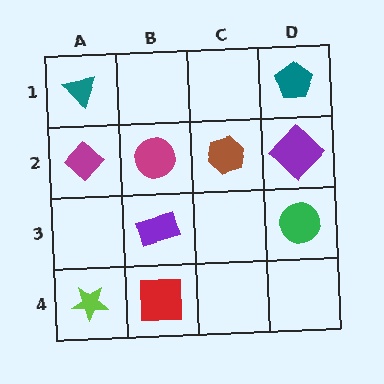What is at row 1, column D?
A teal pentagon.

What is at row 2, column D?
A purple diamond.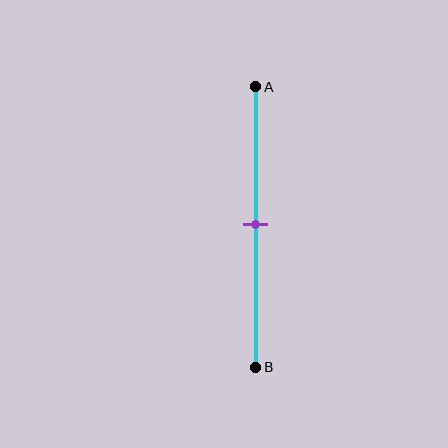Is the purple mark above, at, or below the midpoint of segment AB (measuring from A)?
The purple mark is approximately at the midpoint of segment AB.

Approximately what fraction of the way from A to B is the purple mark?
The purple mark is approximately 50% of the way from A to B.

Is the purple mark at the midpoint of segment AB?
Yes, the mark is approximately at the midpoint.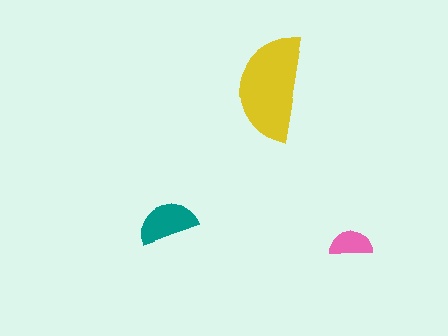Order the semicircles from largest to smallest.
the yellow one, the teal one, the pink one.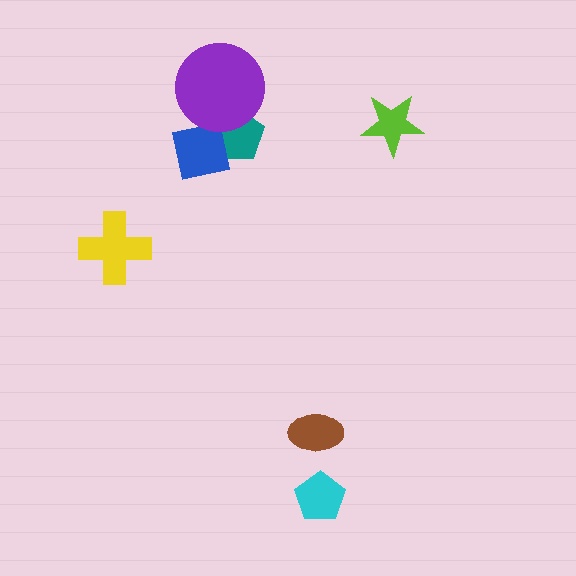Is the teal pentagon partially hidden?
Yes, it is partially covered by another shape.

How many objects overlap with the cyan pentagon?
0 objects overlap with the cyan pentagon.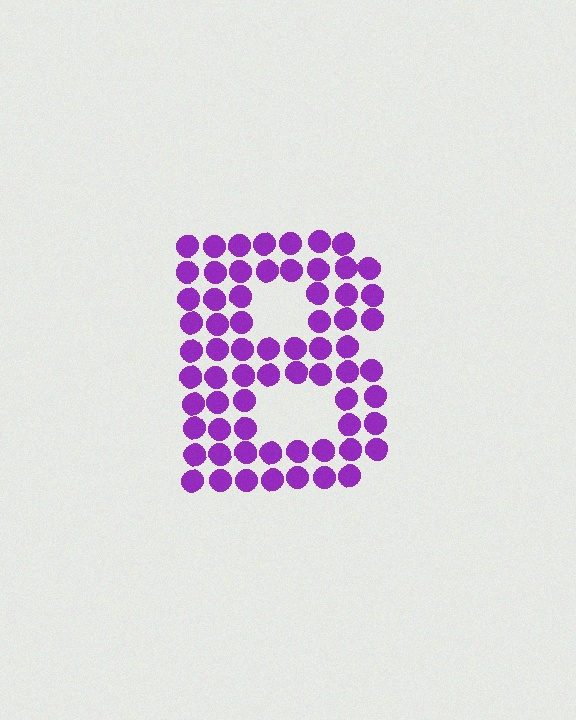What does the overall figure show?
The overall figure shows the letter B.